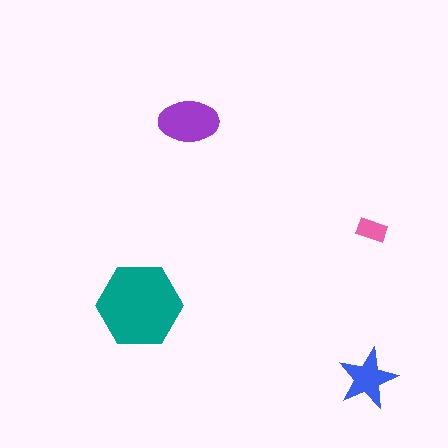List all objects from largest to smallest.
The teal hexagon, the purple ellipse, the blue star, the pink rectangle.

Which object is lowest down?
The blue star is bottommost.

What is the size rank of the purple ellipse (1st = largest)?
2nd.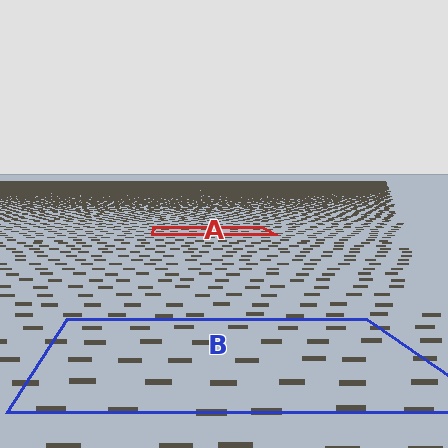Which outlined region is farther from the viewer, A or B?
Region A is farther from the viewer — the texture elements inside it appear smaller and more densely packed.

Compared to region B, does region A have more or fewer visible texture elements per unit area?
Region A has more texture elements per unit area — they are packed more densely because it is farther away.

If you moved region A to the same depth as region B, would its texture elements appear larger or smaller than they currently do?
They would appear larger. At a closer depth, the same texture elements are projected at a bigger on-screen size.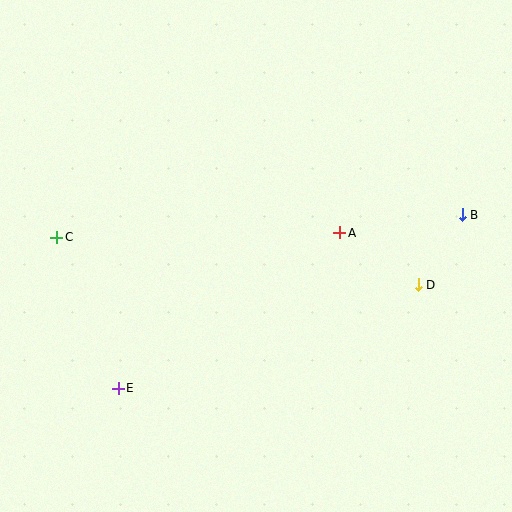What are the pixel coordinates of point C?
Point C is at (57, 237).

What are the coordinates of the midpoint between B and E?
The midpoint between B and E is at (290, 301).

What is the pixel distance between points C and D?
The distance between C and D is 365 pixels.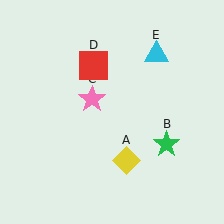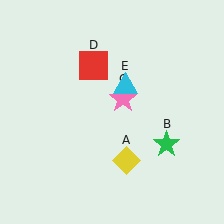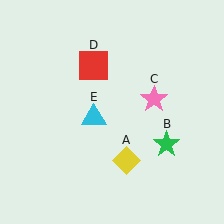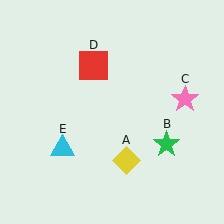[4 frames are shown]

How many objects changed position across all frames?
2 objects changed position: pink star (object C), cyan triangle (object E).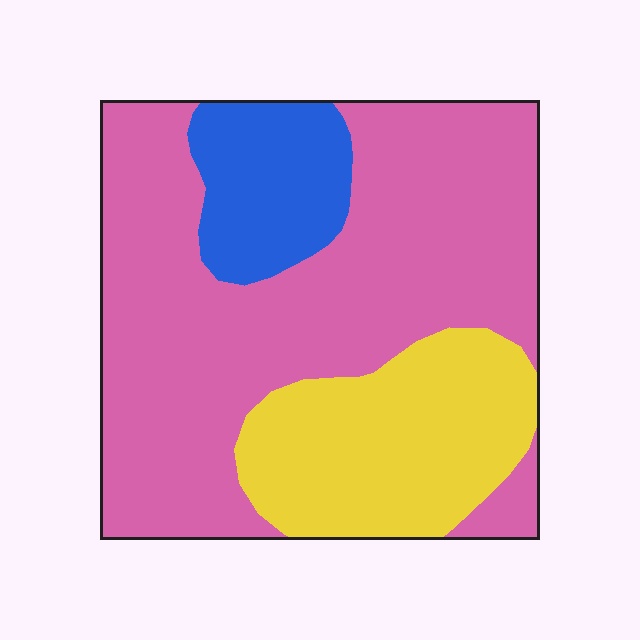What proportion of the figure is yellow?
Yellow takes up less than a quarter of the figure.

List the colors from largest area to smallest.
From largest to smallest: pink, yellow, blue.